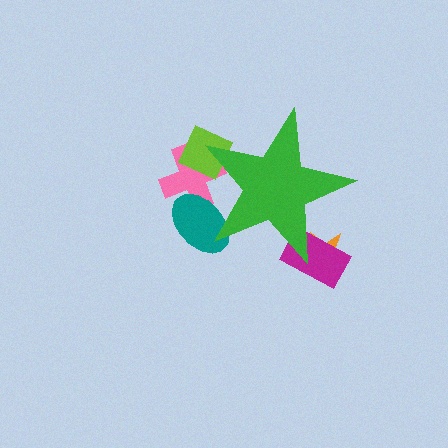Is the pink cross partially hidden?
Yes, the pink cross is partially hidden behind the green star.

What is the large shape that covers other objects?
A green star.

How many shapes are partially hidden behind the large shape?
5 shapes are partially hidden.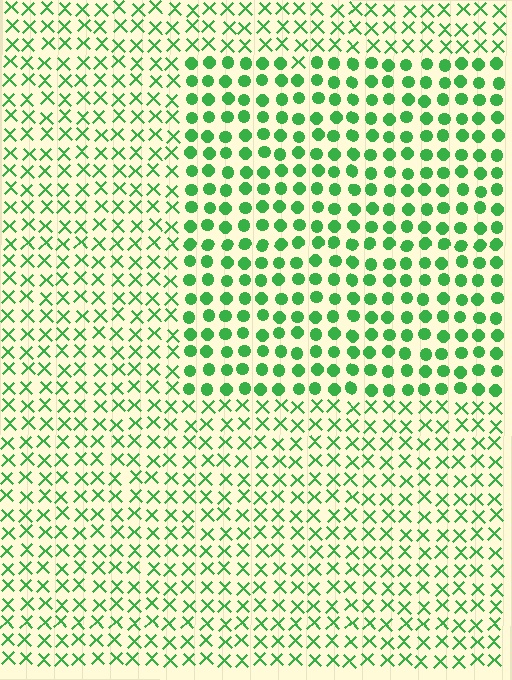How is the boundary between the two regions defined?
The boundary is defined by a change in element shape: circles inside vs. X marks outside. All elements share the same color and spacing.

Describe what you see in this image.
The image is filled with small green elements arranged in a uniform grid. A rectangle-shaped region contains circles, while the surrounding area contains X marks. The boundary is defined purely by the change in element shape.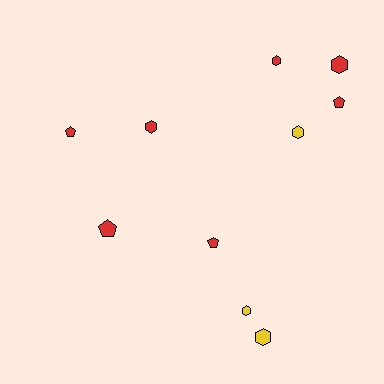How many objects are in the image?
There are 10 objects.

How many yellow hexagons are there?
There are 3 yellow hexagons.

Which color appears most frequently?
Red, with 7 objects.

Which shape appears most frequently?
Hexagon, with 6 objects.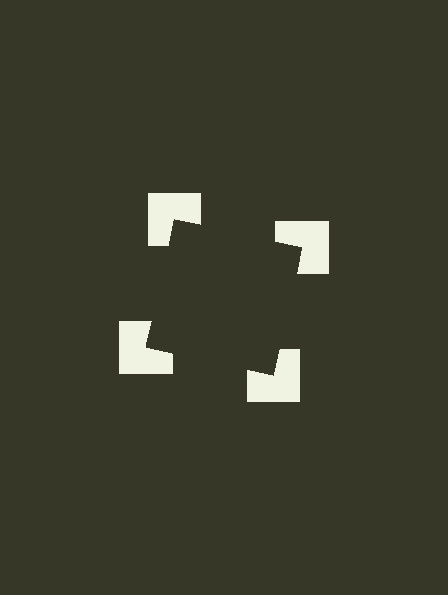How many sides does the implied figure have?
4 sides.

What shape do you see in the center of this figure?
An illusory square — its edges are inferred from the aligned wedge cuts in the notched squares, not physically drawn.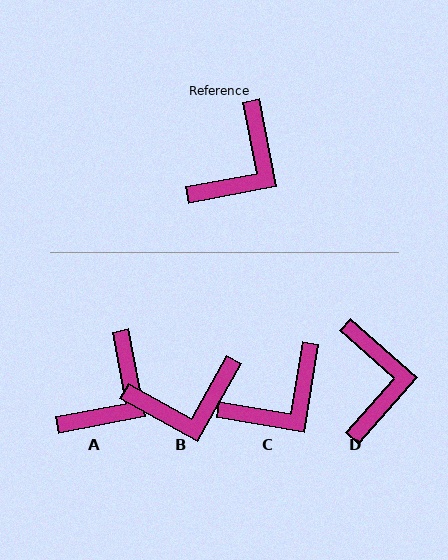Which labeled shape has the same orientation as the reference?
A.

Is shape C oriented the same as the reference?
No, it is off by about 20 degrees.